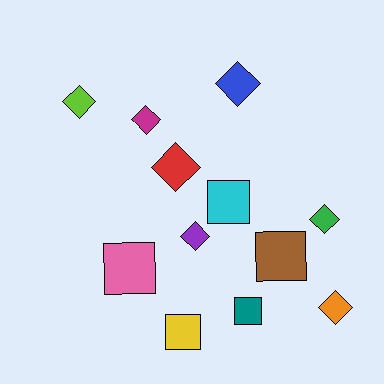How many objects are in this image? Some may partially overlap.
There are 12 objects.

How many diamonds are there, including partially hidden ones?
There are 7 diamonds.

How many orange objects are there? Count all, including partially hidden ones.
There is 1 orange object.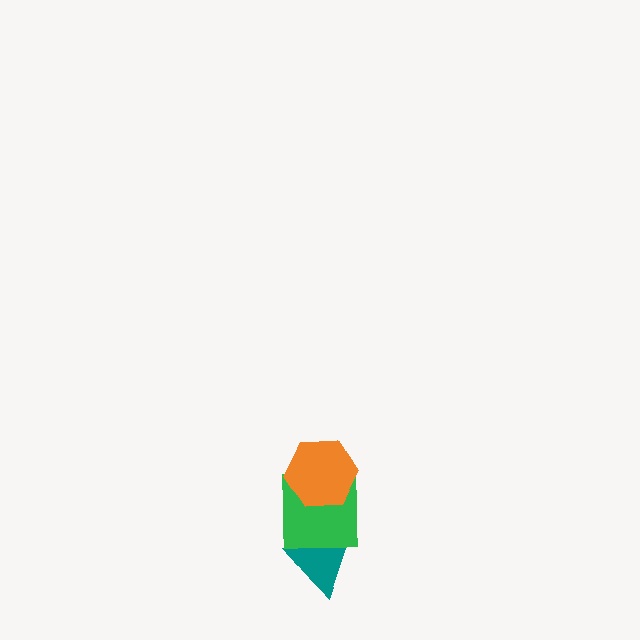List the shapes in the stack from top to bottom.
From top to bottom: the orange hexagon, the green square, the teal triangle.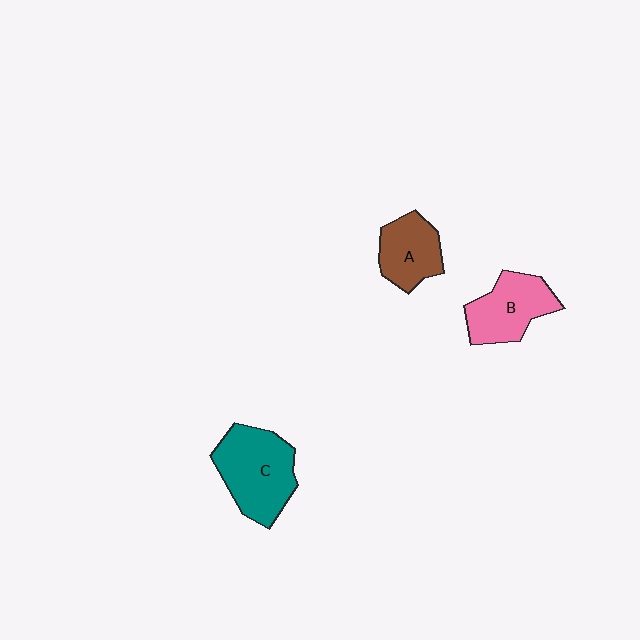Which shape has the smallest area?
Shape A (brown).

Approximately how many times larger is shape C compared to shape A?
Approximately 1.6 times.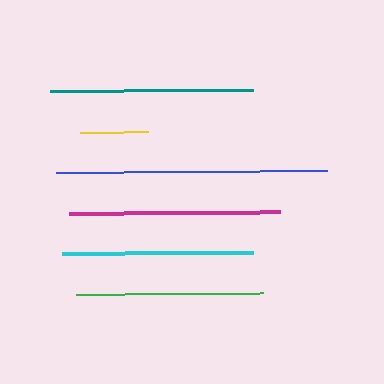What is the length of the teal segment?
The teal segment is approximately 202 pixels long.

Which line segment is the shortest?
The yellow line is the shortest at approximately 68 pixels.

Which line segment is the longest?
The blue line is the longest at approximately 271 pixels.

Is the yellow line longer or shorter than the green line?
The green line is longer than the yellow line.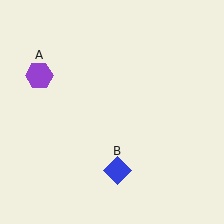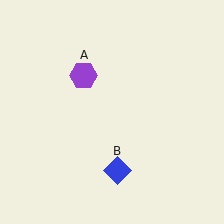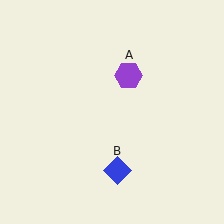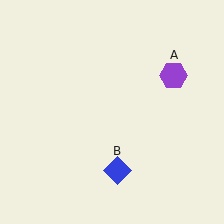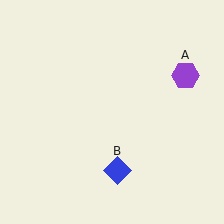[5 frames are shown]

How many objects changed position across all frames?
1 object changed position: purple hexagon (object A).